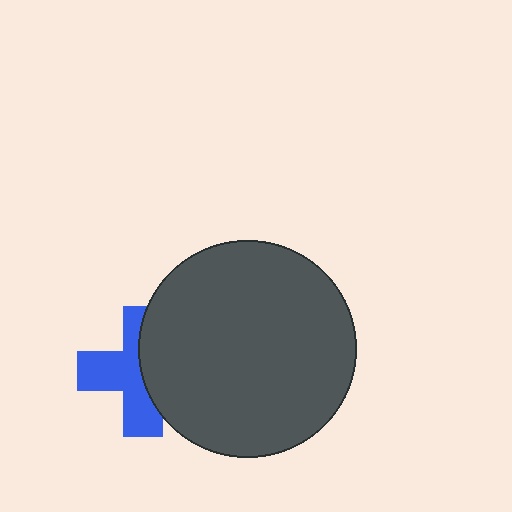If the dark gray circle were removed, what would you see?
You would see the complete blue cross.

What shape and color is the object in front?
The object in front is a dark gray circle.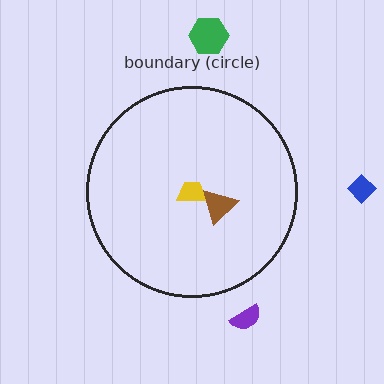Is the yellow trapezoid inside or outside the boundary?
Inside.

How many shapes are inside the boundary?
2 inside, 3 outside.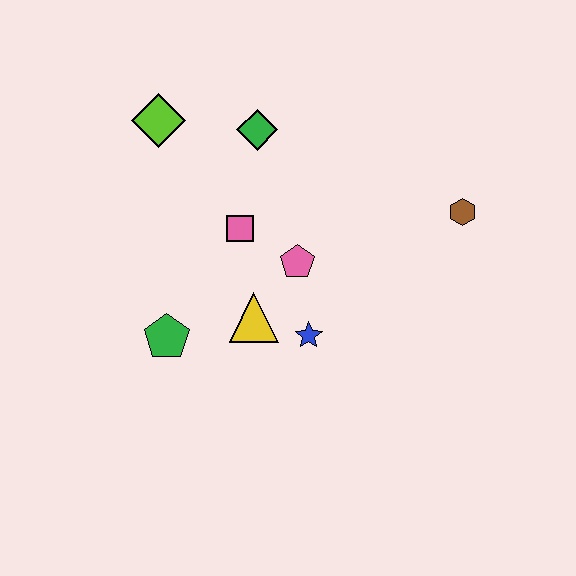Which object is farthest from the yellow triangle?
The brown hexagon is farthest from the yellow triangle.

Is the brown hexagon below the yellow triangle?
No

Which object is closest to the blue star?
The yellow triangle is closest to the blue star.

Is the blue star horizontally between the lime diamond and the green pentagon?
No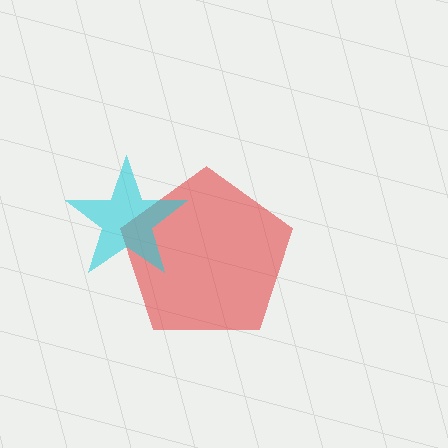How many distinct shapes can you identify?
There are 2 distinct shapes: a red pentagon, a cyan star.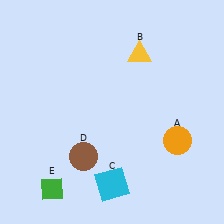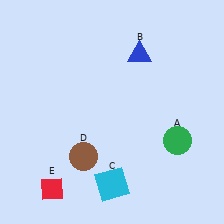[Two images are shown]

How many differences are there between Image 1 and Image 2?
There are 3 differences between the two images.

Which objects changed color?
A changed from orange to green. B changed from yellow to blue. E changed from green to red.